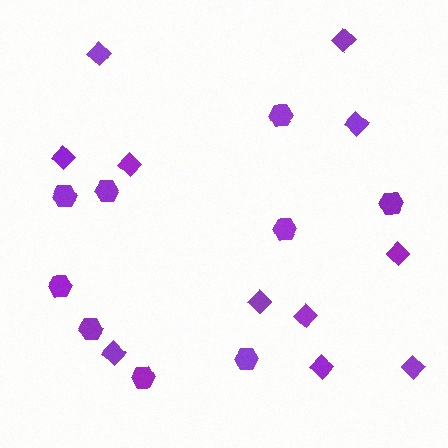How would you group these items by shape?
There are 2 groups: one group of hexagons (9) and one group of diamonds (11).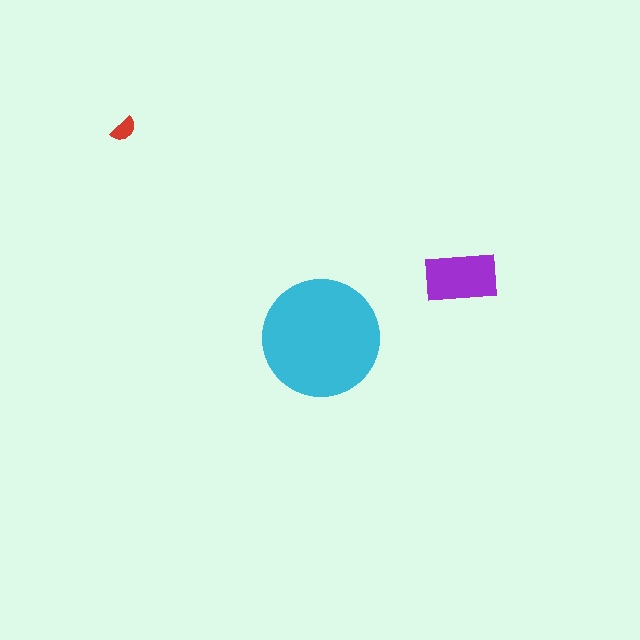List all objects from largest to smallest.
The cyan circle, the purple rectangle, the red semicircle.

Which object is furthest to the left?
The red semicircle is leftmost.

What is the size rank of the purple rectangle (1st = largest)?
2nd.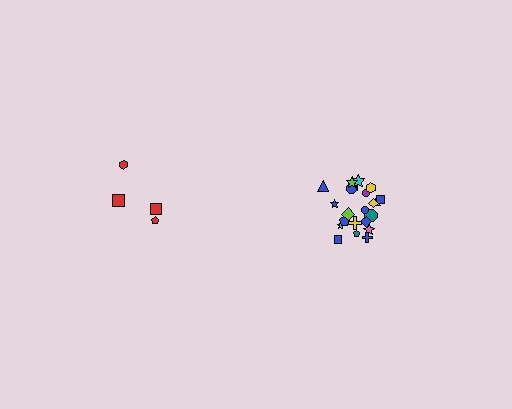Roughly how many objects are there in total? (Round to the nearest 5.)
Roughly 25 objects in total.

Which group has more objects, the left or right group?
The right group.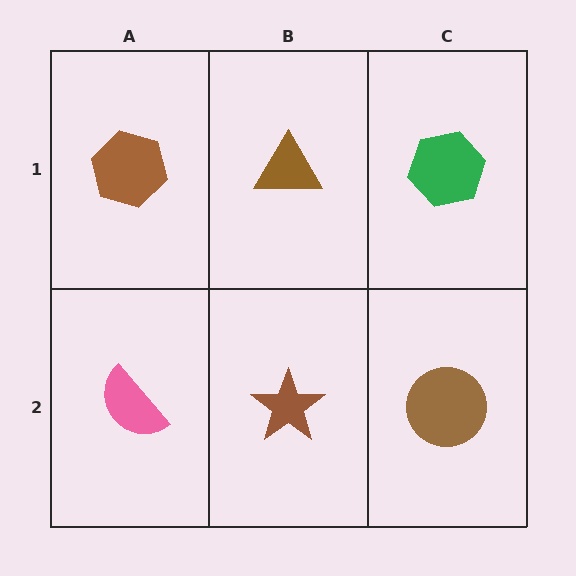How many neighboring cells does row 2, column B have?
3.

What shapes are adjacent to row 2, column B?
A brown triangle (row 1, column B), a pink semicircle (row 2, column A), a brown circle (row 2, column C).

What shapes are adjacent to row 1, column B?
A brown star (row 2, column B), a brown hexagon (row 1, column A), a green hexagon (row 1, column C).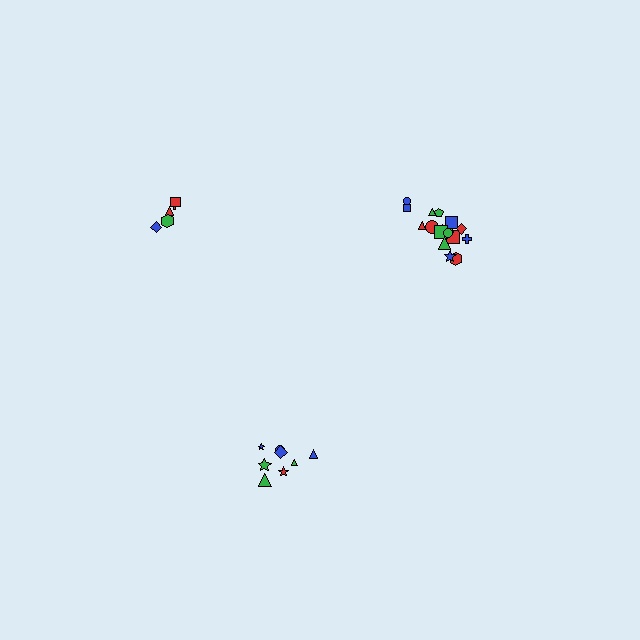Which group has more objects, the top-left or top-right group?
The top-right group.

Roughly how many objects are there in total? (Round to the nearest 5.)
Roughly 30 objects in total.